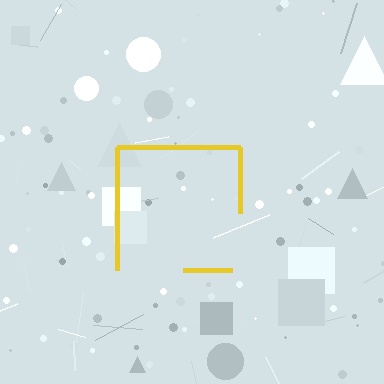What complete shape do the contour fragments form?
The contour fragments form a square.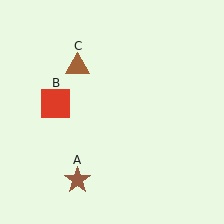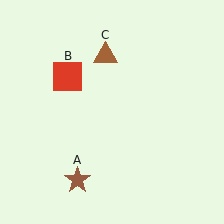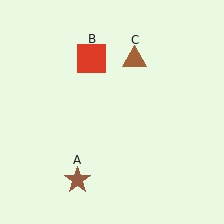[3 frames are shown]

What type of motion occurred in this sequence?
The red square (object B), brown triangle (object C) rotated clockwise around the center of the scene.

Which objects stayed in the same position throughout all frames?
Brown star (object A) remained stationary.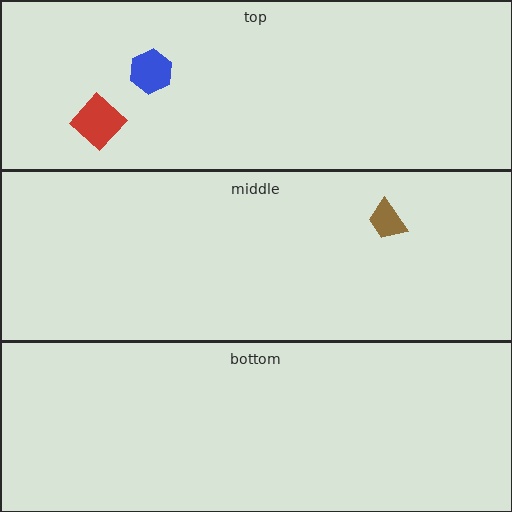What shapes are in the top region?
The blue hexagon, the red diamond.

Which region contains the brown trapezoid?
The middle region.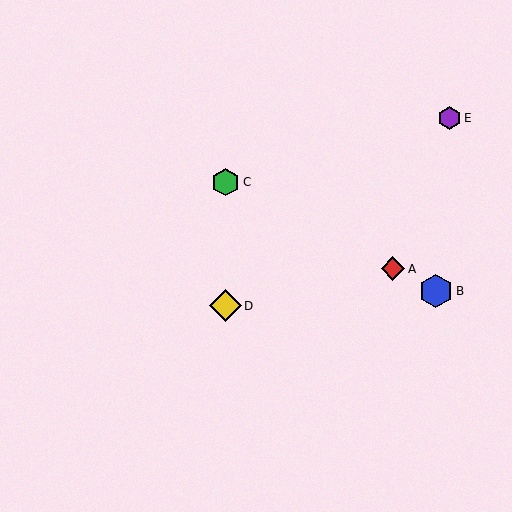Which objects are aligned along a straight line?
Objects A, B, C are aligned along a straight line.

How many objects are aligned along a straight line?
3 objects (A, B, C) are aligned along a straight line.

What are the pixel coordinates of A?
Object A is at (393, 269).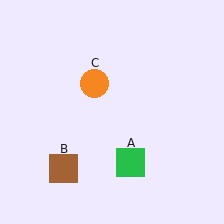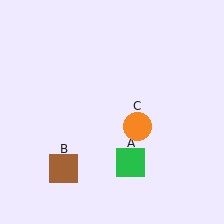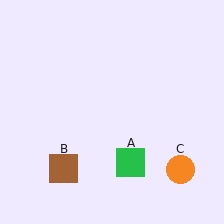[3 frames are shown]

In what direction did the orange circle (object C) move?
The orange circle (object C) moved down and to the right.